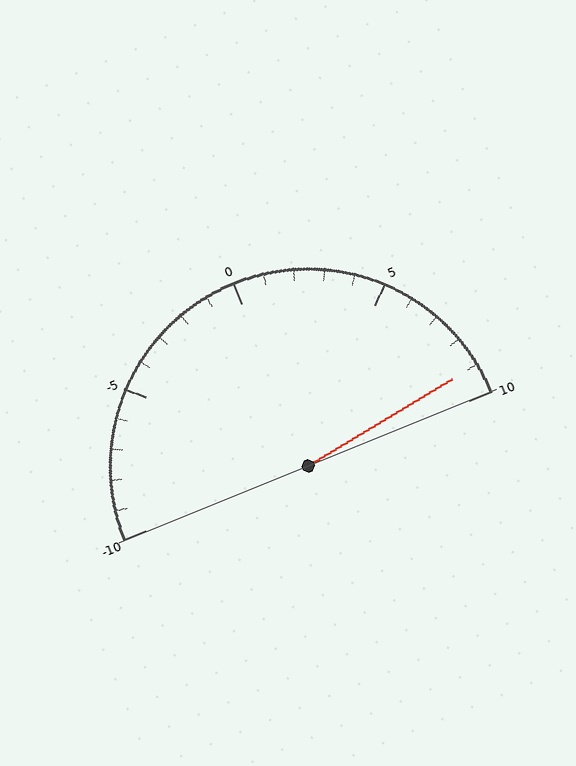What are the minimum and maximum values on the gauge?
The gauge ranges from -10 to 10.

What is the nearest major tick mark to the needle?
The nearest major tick mark is 10.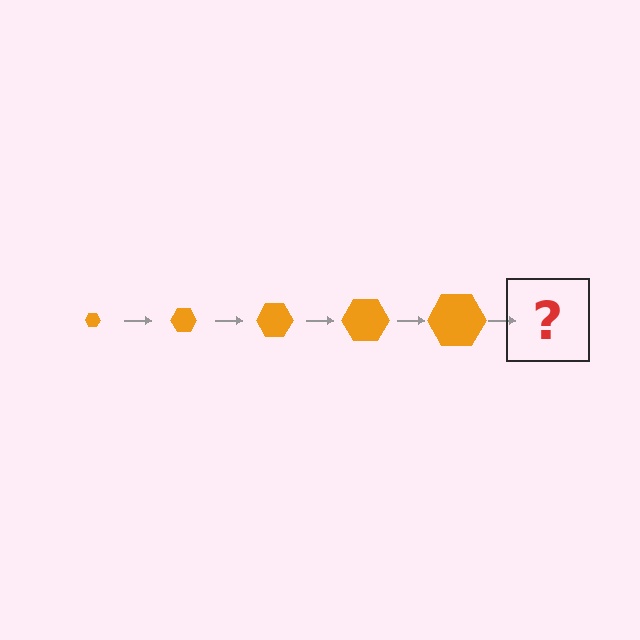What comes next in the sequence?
The next element should be an orange hexagon, larger than the previous one.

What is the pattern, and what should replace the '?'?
The pattern is that the hexagon gets progressively larger each step. The '?' should be an orange hexagon, larger than the previous one.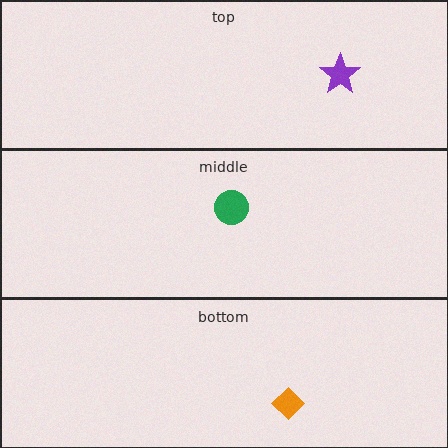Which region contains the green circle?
The middle region.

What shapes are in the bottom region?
The orange diamond.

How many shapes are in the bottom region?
1.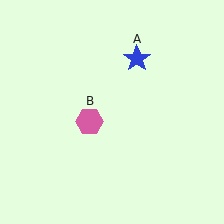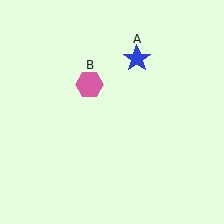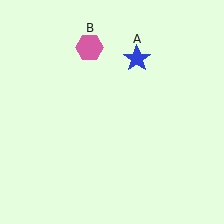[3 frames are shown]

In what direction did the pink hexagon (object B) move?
The pink hexagon (object B) moved up.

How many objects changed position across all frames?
1 object changed position: pink hexagon (object B).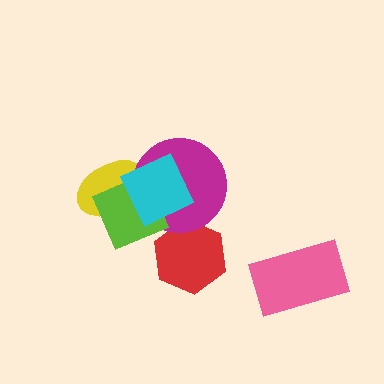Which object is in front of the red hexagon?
The magenta circle is in front of the red hexagon.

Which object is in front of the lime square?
The cyan square is in front of the lime square.